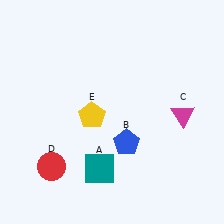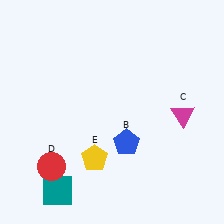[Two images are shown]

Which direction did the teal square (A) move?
The teal square (A) moved left.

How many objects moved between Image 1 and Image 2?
2 objects moved between the two images.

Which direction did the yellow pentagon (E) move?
The yellow pentagon (E) moved down.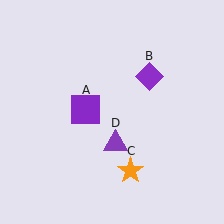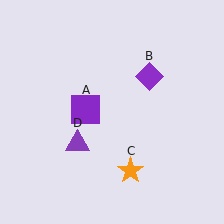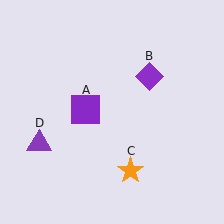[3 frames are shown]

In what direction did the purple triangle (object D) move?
The purple triangle (object D) moved left.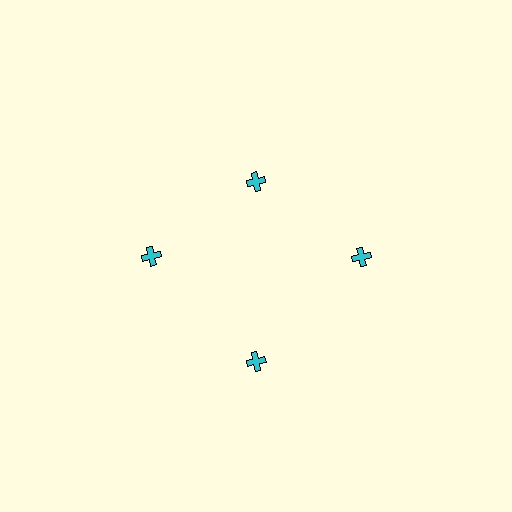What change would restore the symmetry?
The symmetry would be restored by moving it outward, back onto the ring so that all 4 crosses sit at equal angles and equal distance from the center.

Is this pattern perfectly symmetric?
No. The 4 cyan crosses are arranged in a ring, but one element near the 12 o'clock position is pulled inward toward the center, breaking the 4-fold rotational symmetry.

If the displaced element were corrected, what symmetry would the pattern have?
It would have 4-fold rotational symmetry — the pattern would map onto itself every 90 degrees.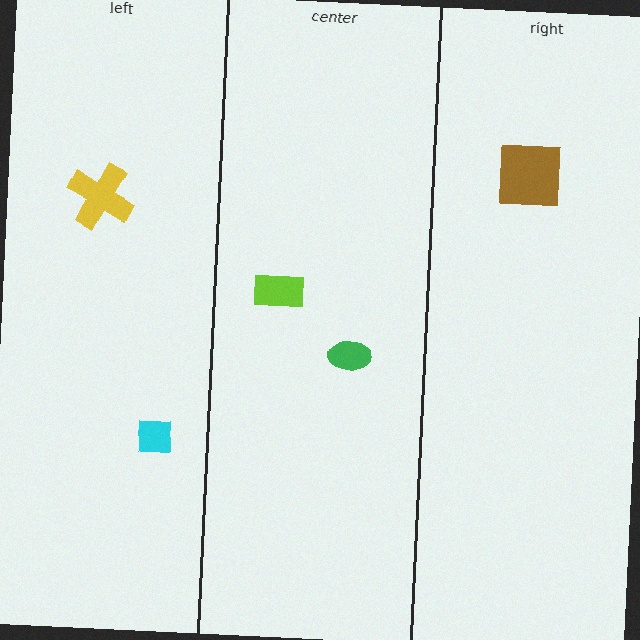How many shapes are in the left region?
2.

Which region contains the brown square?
The right region.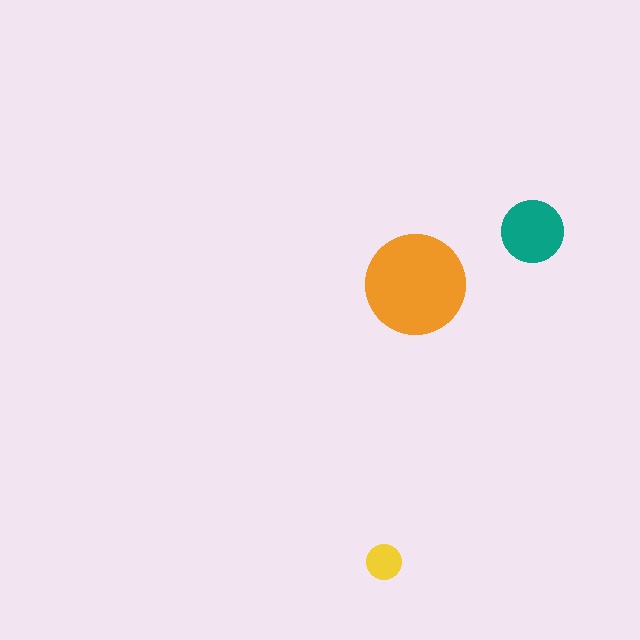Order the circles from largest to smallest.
the orange one, the teal one, the yellow one.